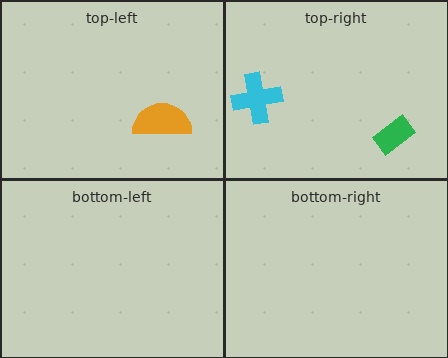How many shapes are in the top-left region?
1.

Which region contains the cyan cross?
The top-right region.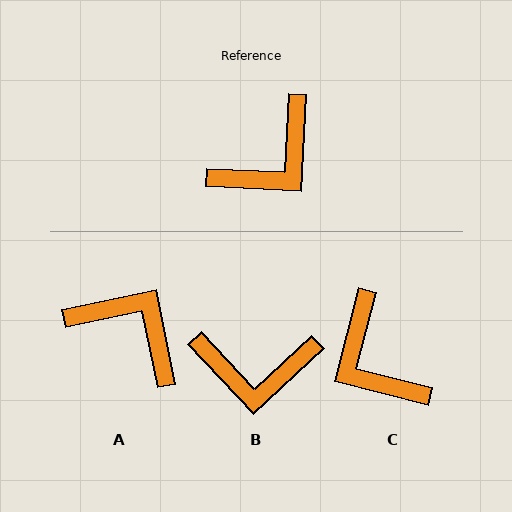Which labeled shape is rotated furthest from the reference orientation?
A, about 104 degrees away.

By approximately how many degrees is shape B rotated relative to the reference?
Approximately 44 degrees clockwise.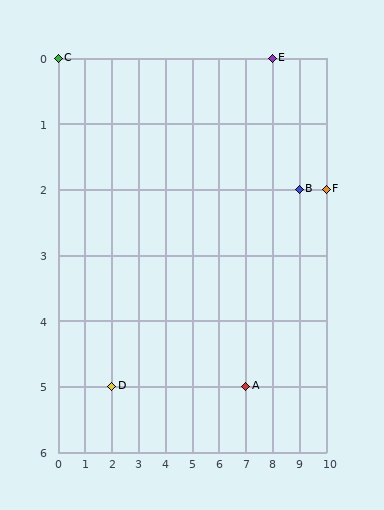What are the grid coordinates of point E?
Point E is at grid coordinates (8, 0).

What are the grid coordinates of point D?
Point D is at grid coordinates (2, 5).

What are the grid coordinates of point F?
Point F is at grid coordinates (10, 2).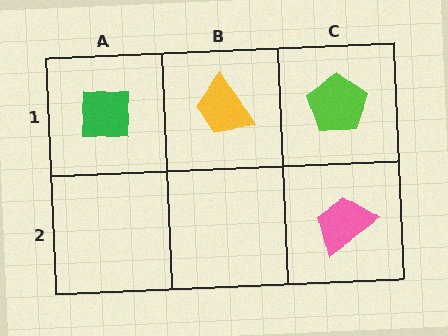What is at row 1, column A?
A green square.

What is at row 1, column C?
A lime pentagon.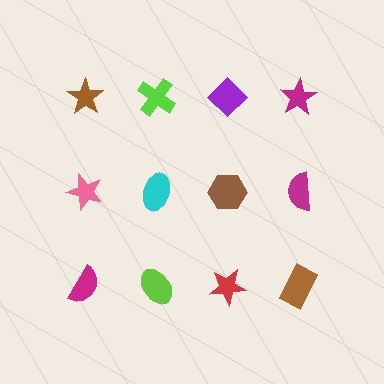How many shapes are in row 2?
4 shapes.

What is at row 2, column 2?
A cyan ellipse.